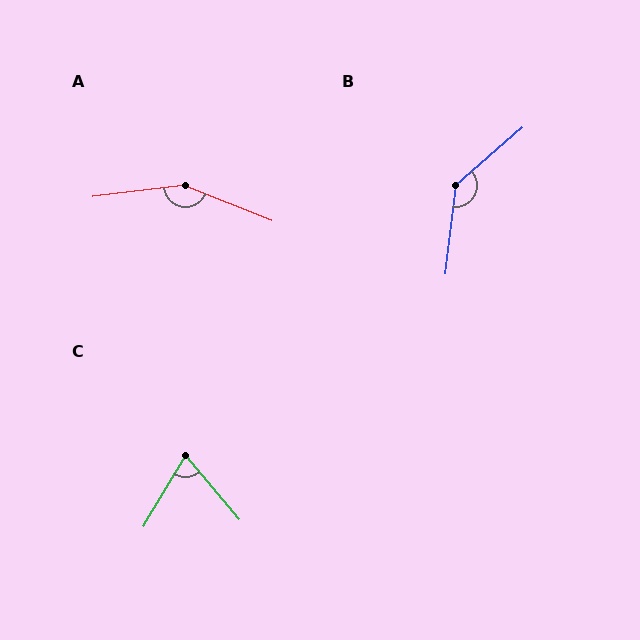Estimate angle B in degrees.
Approximately 138 degrees.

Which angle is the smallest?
C, at approximately 71 degrees.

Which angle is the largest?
A, at approximately 151 degrees.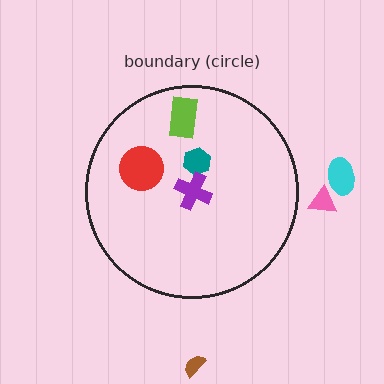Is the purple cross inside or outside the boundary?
Inside.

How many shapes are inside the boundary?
4 inside, 3 outside.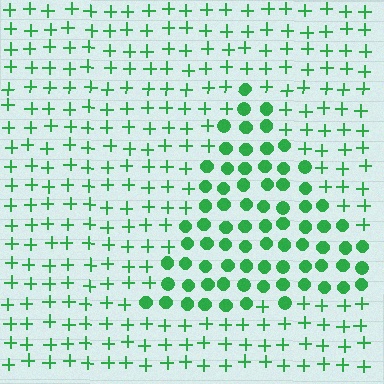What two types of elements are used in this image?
The image uses circles inside the triangle region and plus signs outside it.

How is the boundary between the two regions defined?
The boundary is defined by a change in element shape: circles inside vs. plus signs outside. All elements share the same color and spacing.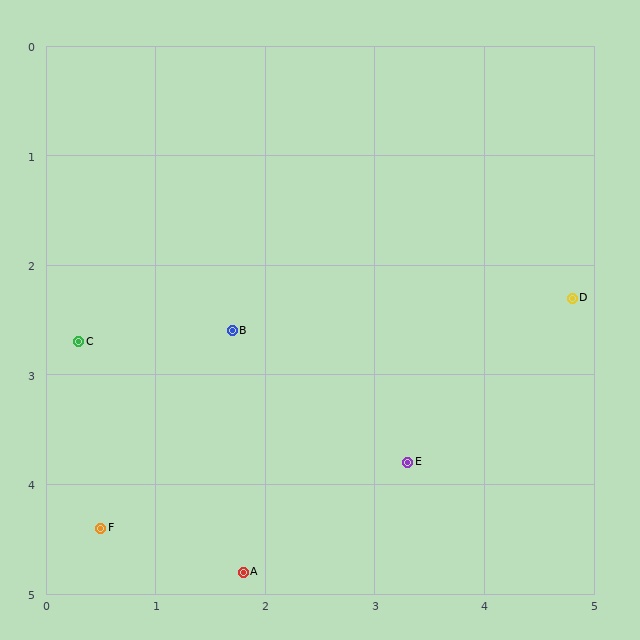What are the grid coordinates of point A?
Point A is at approximately (1.8, 4.8).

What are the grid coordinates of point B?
Point B is at approximately (1.7, 2.6).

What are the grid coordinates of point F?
Point F is at approximately (0.5, 4.4).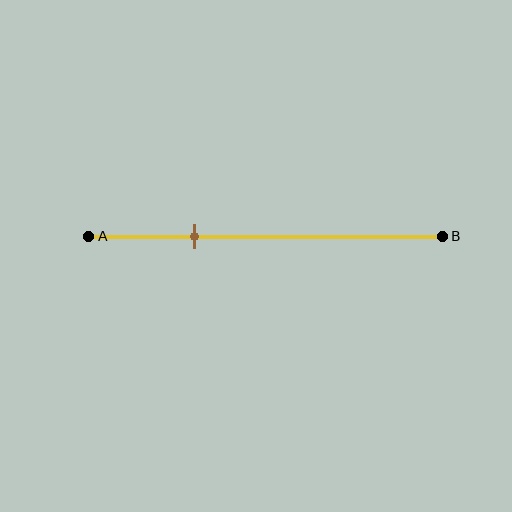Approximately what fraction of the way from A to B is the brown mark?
The brown mark is approximately 30% of the way from A to B.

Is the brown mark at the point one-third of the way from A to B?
No, the mark is at about 30% from A, not at the 33% one-third point.